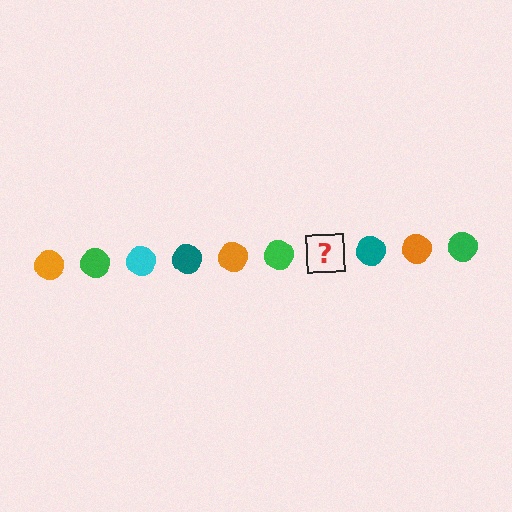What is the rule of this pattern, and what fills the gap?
The rule is that the pattern cycles through orange, green, cyan, teal circles. The gap should be filled with a cyan circle.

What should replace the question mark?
The question mark should be replaced with a cyan circle.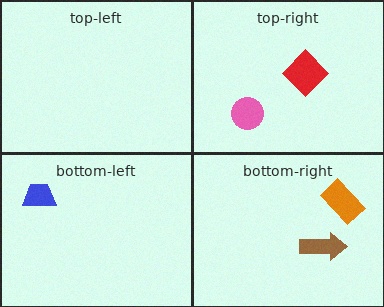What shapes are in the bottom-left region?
The blue trapezoid.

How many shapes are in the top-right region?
2.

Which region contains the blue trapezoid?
The bottom-left region.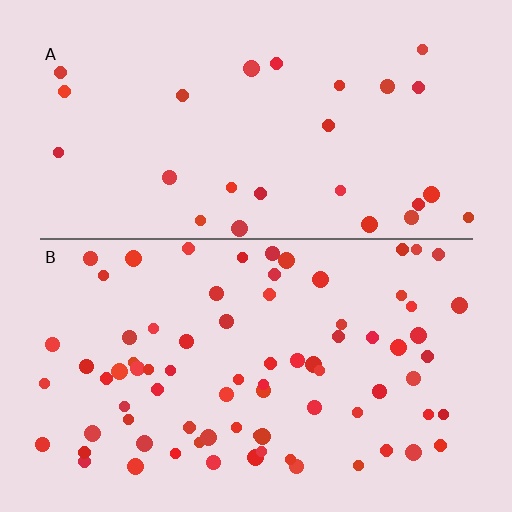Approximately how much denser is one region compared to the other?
Approximately 2.8× — region B over region A.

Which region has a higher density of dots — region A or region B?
B (the bottom).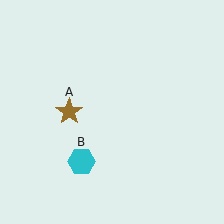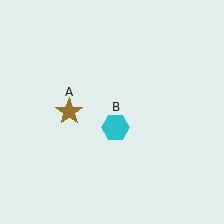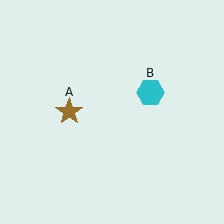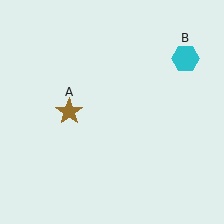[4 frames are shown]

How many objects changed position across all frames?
1 object changed position: cyan hexagon (object B).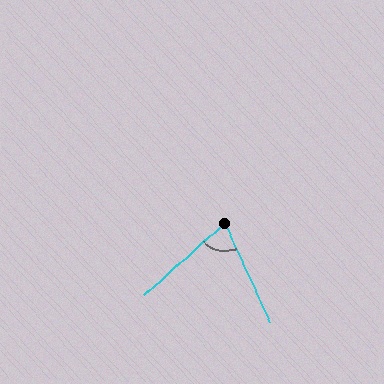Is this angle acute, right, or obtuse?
It is acute.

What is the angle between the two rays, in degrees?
Approximately 73 degrees.